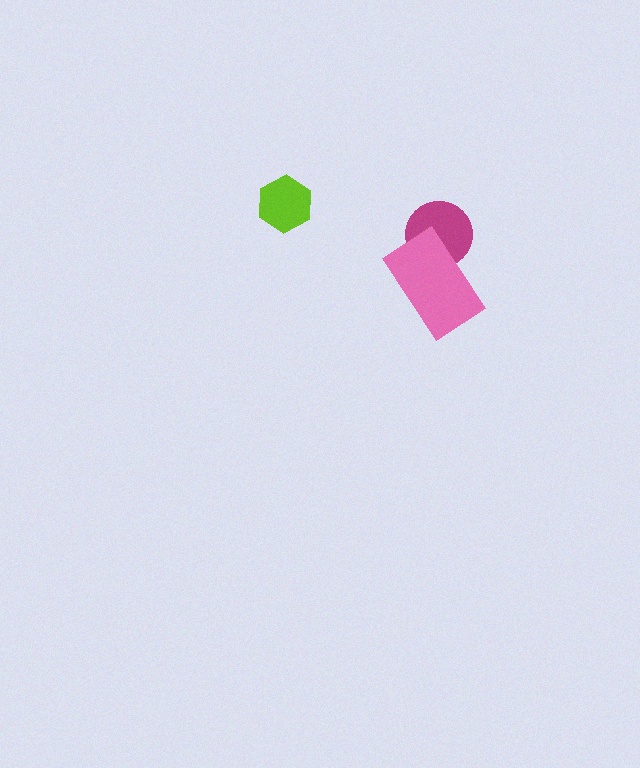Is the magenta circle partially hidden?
Yes, it is partially covered by another shape.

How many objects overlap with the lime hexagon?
0 objects overlap with the lime hexagon.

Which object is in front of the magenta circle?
The pink rectangle is in front of the magenta circle.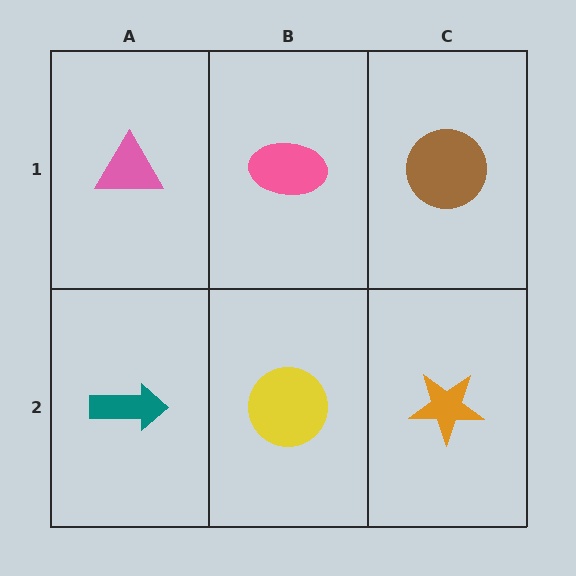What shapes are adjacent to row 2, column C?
A brown circle (row 1, column C), a yellow circle (row 2, column B).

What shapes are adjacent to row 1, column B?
A yellow circle (row 2, column B), a pink triangle (row 1, column A), a brown circle (row 1, column C).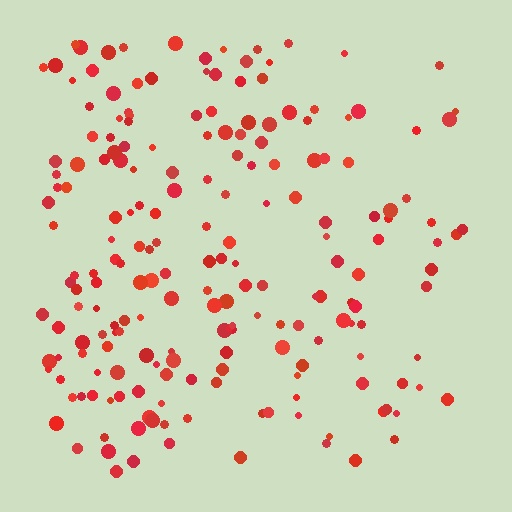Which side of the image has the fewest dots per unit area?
The right.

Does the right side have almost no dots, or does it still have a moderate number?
Still a moderate number, just noticeably fewer than the left.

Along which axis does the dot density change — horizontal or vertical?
Horizontal.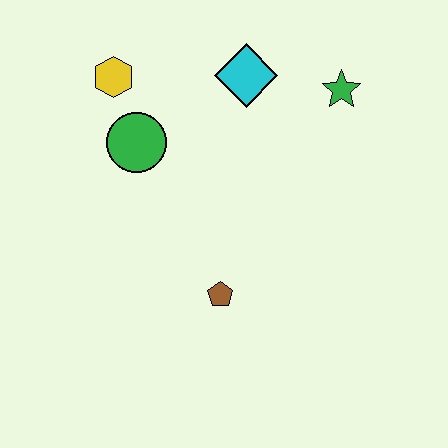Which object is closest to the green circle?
The yellow hexagon is closest to the green circle.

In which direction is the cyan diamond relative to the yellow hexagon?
The cyan diamond is to the right of the yellow hexagon.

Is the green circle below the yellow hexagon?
Yes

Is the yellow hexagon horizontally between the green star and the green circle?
No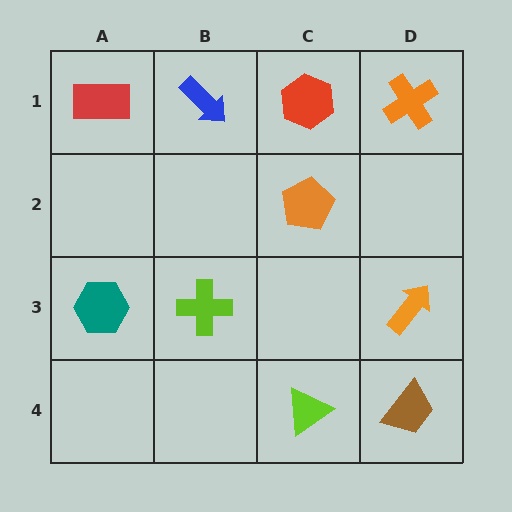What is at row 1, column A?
A red rectangle.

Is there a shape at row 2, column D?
No, that cell is empty.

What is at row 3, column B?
A lime cross.